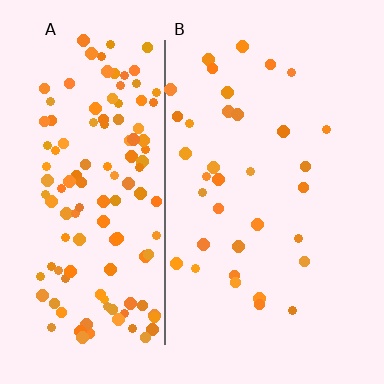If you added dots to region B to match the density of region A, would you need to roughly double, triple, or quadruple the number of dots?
Approximately quadruple.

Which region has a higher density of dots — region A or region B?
A (the left).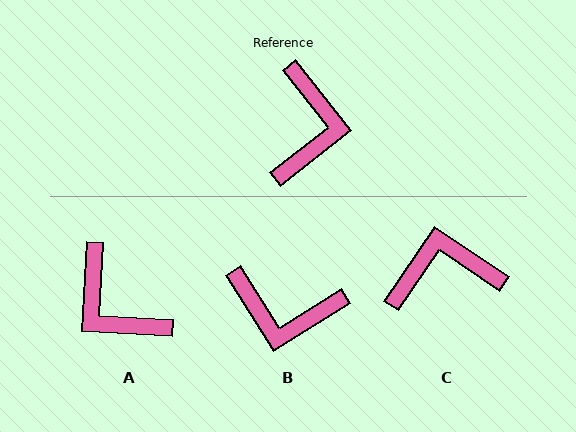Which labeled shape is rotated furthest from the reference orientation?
A, about 131 degrees away.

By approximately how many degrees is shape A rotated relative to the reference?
Approximately 131 degrees clockwise.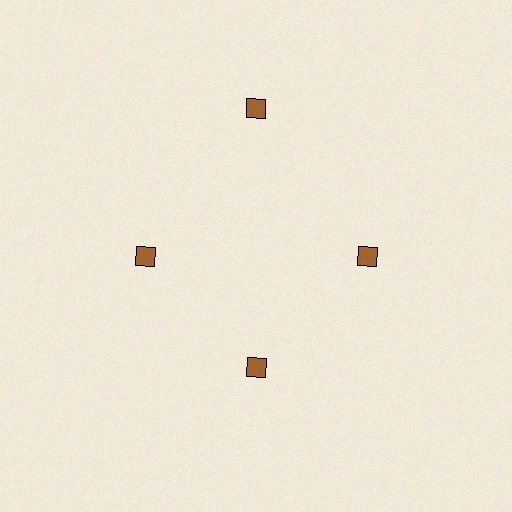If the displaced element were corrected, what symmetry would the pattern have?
It would have 4-fold rotational symmetry — the pattern would map onto itself every 90 degrees.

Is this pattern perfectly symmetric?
No. The 4 brown diamonds are arranged in a ring, but one element near the 12 o'clock position is pushed outward from the center, breaking the 4-fold rotational symmetry.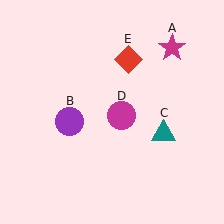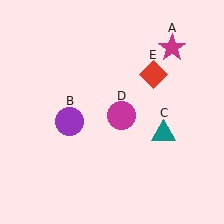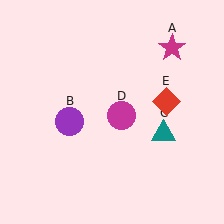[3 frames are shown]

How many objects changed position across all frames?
1 object changed position: red diamond (object E).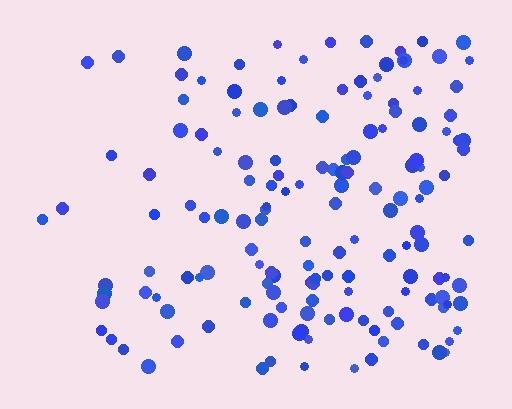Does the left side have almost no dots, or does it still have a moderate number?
Still a moderate number, just noticeably fewer than the right.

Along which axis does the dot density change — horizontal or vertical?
Horizontal.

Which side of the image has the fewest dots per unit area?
The left.